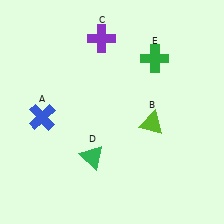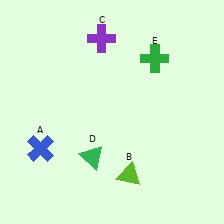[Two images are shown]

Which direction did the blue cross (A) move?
The blue cross (A) moved down.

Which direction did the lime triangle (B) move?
The lime triangle (B) moved down.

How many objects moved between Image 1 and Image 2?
2 objects moved between the two images.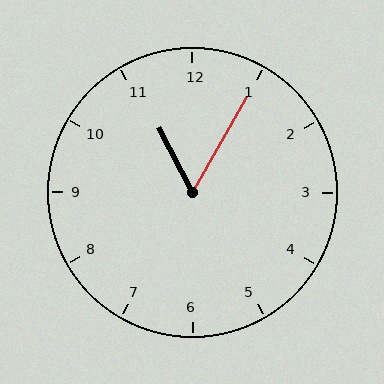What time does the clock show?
11:05.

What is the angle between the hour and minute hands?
Approximately 58 degrees.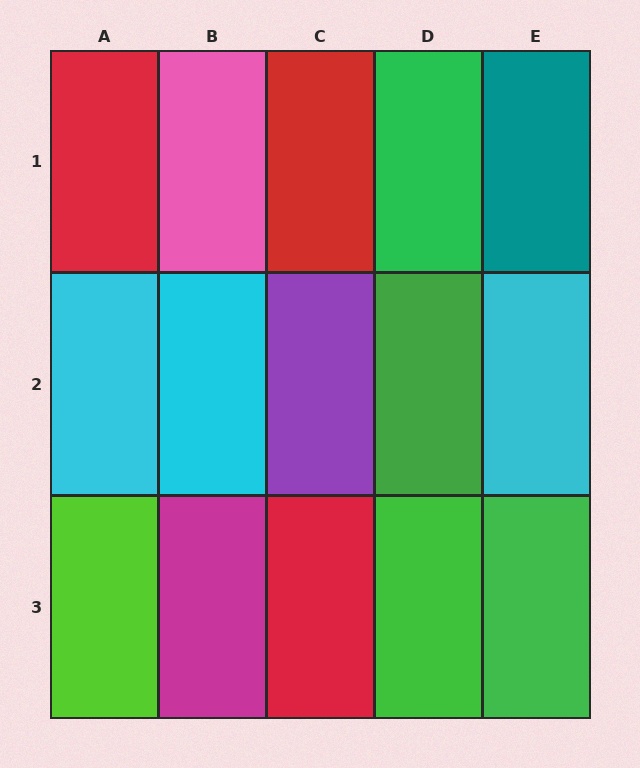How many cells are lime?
1 cell is lime.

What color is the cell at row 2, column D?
Green.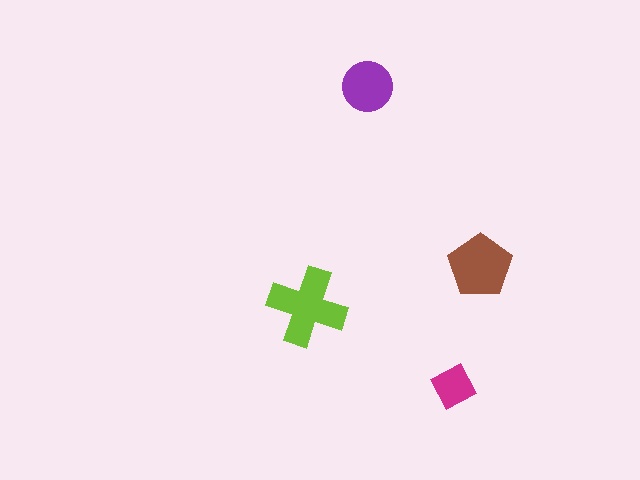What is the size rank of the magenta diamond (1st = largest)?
4th.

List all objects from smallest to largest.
The magenta diamond, the purple circle, the brown pentagon, the lime cross.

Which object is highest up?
The purple circle is topmost.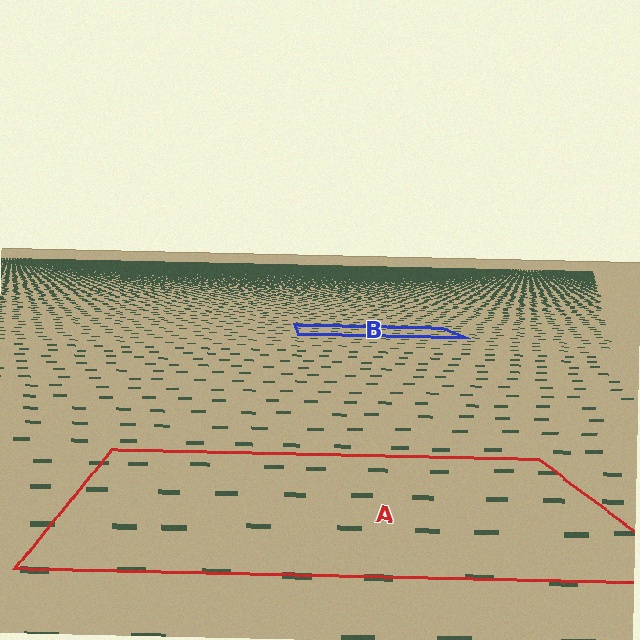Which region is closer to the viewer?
Region A is closer. The texture elements there are larger and more spread out.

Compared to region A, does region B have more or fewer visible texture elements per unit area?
Region B has more texture elements per unit area — they are packed more densely because it is farther away.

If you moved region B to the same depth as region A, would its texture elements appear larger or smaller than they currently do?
They would appear larger. At a closer depth, the same texture elements are projected at a bigger on-screen size.